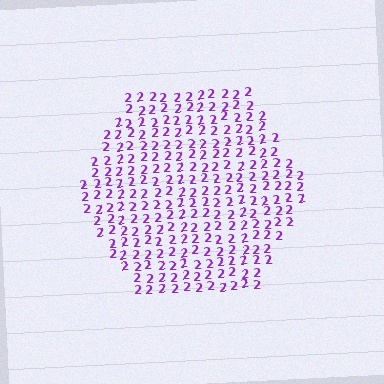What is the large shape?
The large shape is a hexagon.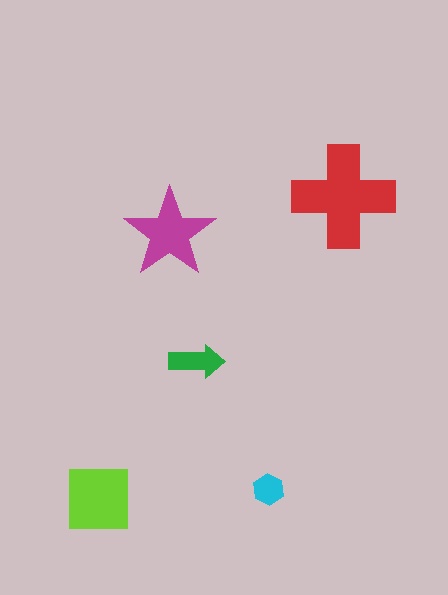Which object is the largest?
The red cross.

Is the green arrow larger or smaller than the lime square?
Smaller.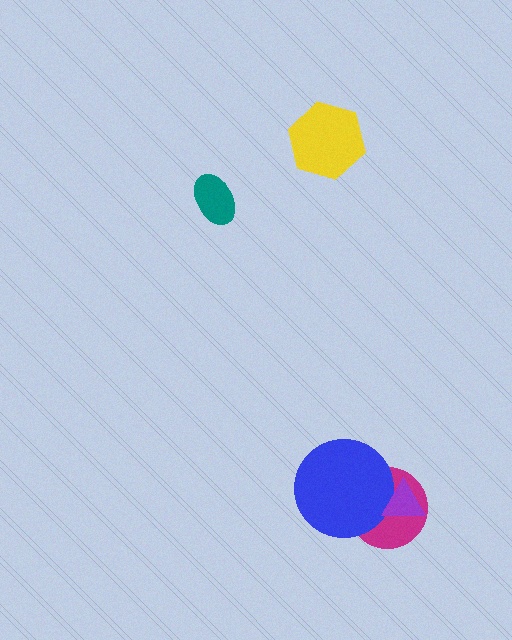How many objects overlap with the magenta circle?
2 objects overlap with the magenta circle.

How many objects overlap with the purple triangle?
2 objects overlap with the purple triangle.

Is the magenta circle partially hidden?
Yes, it is partially covered by another shape.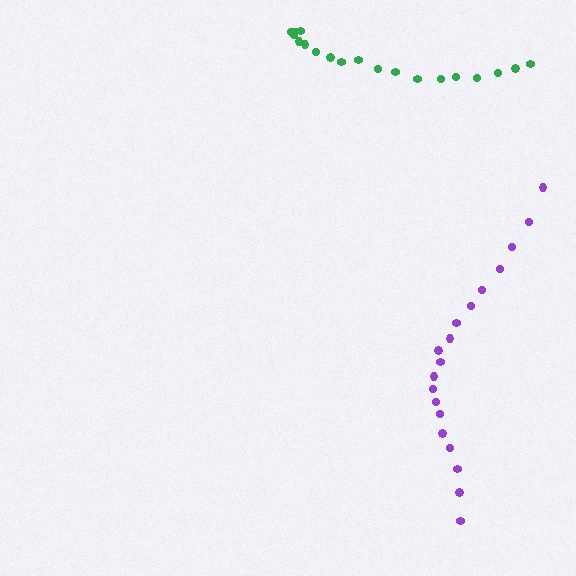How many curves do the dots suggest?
There are 2 distinct paths.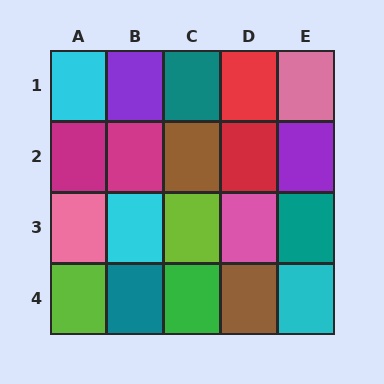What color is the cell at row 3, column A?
Pink.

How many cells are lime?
2 cells are lime.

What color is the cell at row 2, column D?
Red.